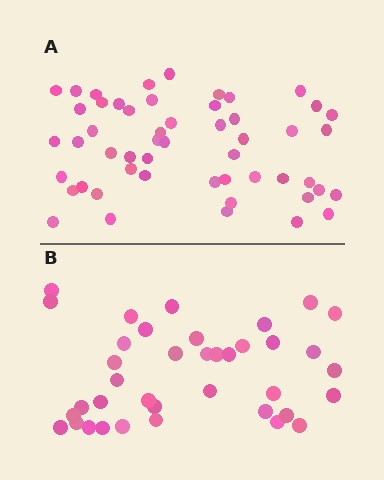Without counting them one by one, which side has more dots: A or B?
Region A (the top region) has more dots.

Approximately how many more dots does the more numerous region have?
Region A has approximately 15 more dots than region B.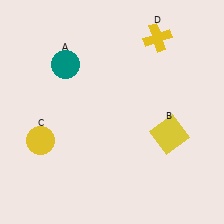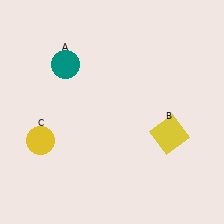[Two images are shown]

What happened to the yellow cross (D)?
The yellow cross (D) was removed in Image 2. It was in the top-right area of Image 1.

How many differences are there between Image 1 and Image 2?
There is 1 difference between the two images.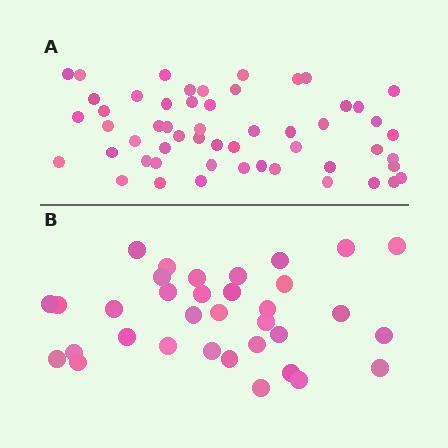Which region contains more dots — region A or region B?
Region A (the top region) has more dots.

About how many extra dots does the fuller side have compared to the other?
Region A has approximately 20 more dots than region B.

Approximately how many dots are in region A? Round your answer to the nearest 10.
About 50 dots. (The exact count is 54, which rounds to 50.)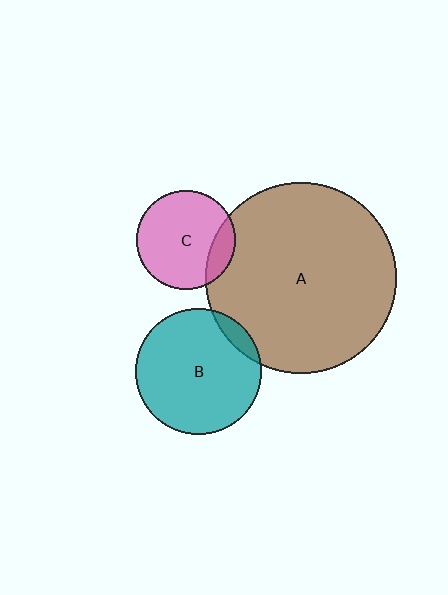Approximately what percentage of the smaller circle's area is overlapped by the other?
Approximately 10%.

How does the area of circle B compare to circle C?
Approximately 1.6 times.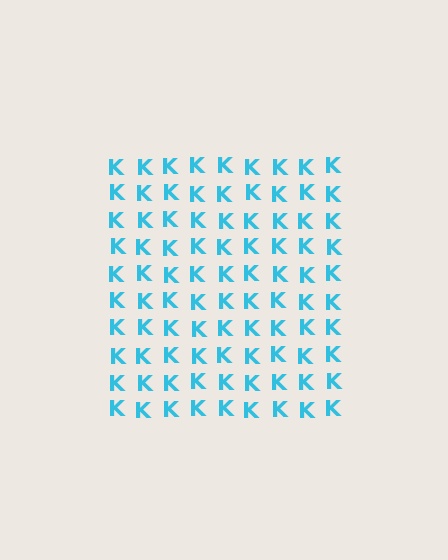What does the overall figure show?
The overall figure shows a square.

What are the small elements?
The small elements are letter K's.